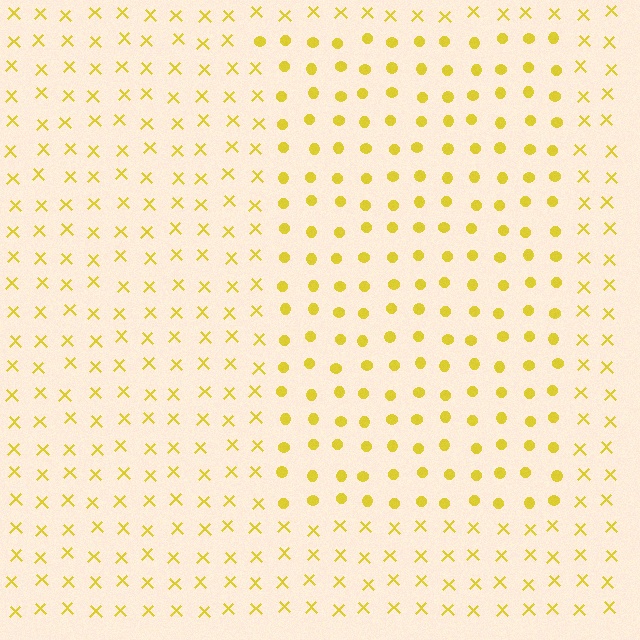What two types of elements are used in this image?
The image uses circles inside the rectangle region and X marks outside it.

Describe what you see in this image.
The image is filled with small yellow elements arranged in a uniform grid. A rectangle-shaped region contains circles, while the surrounding area contains X marks. The boundary is defined purely by the change in element shape.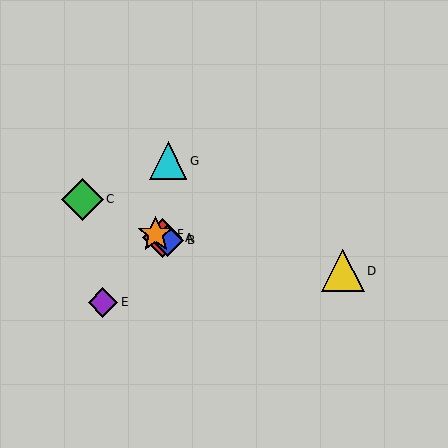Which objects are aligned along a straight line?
Objects A, B, C, F are aligned along a straight line.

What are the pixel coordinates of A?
Object A is at (162, 238).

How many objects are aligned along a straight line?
4 objects (A, B, C, F) are aligned along a straight line.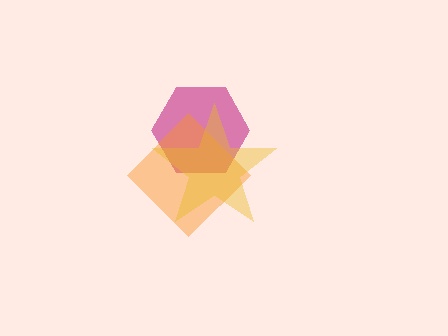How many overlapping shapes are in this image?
There are 3 overlapping shapes in the image.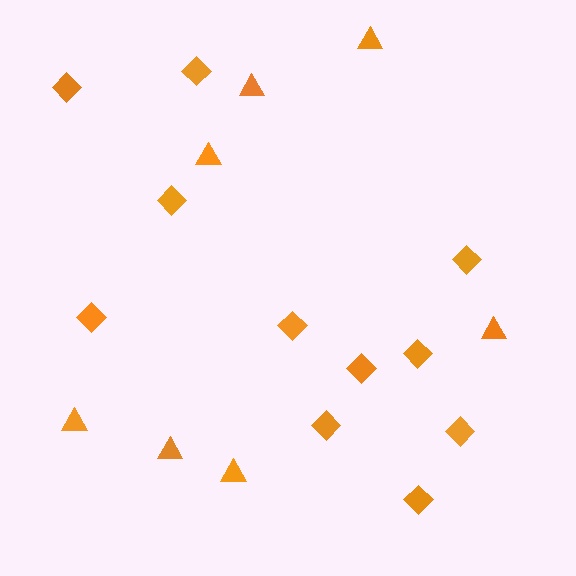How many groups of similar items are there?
There are 2 groups: one group of triangles (7) and one group of diamonds (11).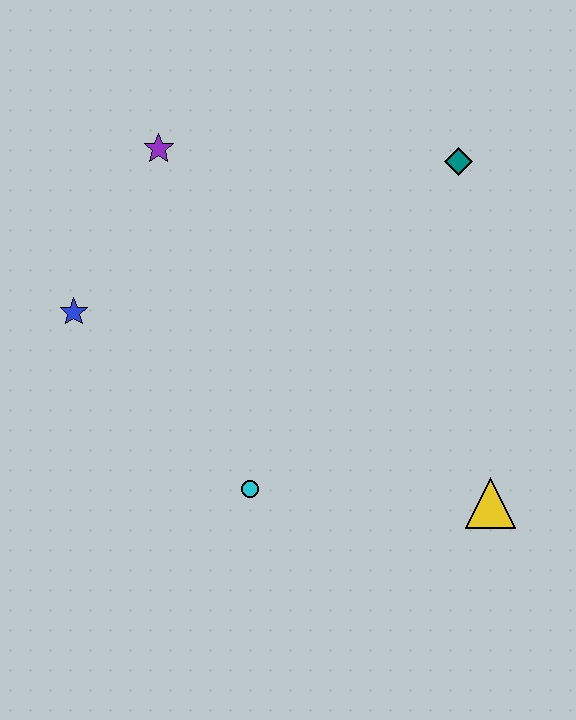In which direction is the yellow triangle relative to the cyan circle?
The yellow triangle is to the right of the cyan circle.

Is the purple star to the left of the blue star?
No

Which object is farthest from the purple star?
The yellow triangle is farthest from the purple star.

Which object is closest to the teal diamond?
The purple star is closest to the teal diamond.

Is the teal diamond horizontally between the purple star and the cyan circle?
No